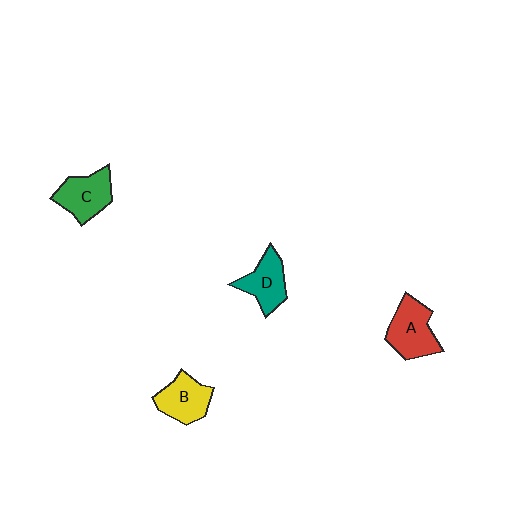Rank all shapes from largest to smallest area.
From largest to smallest: A (red), C (green), B (yellow), D (teal).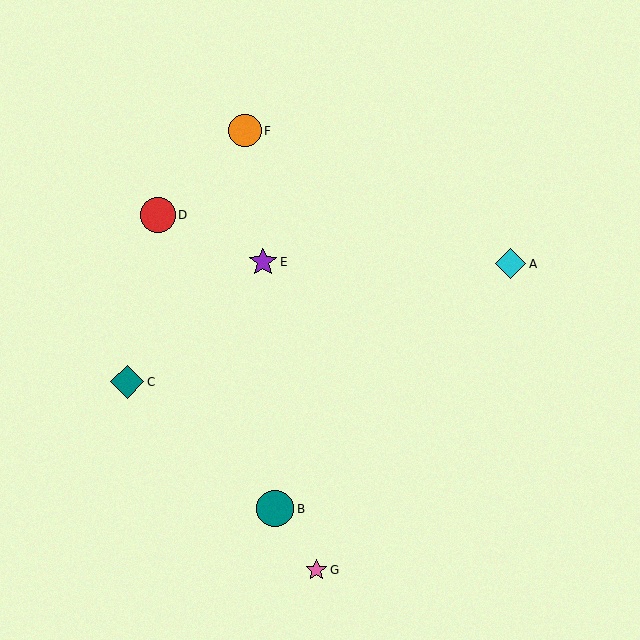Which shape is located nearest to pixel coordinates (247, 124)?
The orange circle (labeled F) at (245, 131) is nearest to that location.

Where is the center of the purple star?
The center of the purple star is at (263, 262).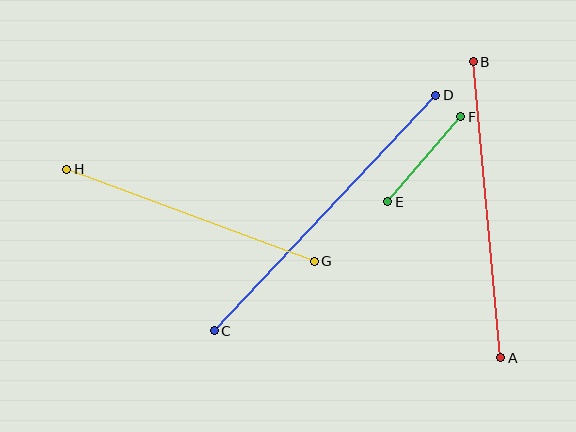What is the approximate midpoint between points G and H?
The midpoint is at approximately (190, 215) pixels.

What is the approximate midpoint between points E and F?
The midpoint is at approximately (424, 159) pixels.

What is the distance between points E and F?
The distance is approximately 112 pixels.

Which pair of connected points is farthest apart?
Points C and D are farthest apart.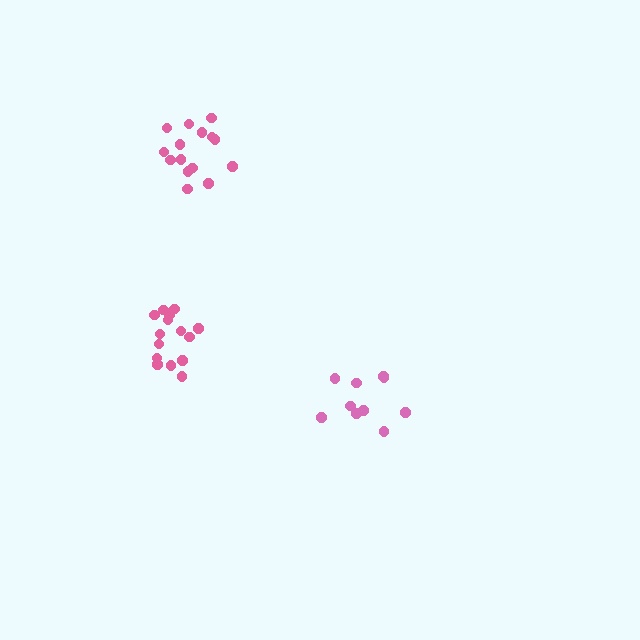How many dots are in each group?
Group 1: 15 dots, Group 2: 15 dots, Group 3: 10 dots (40 total).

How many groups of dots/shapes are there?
There are 3 groups.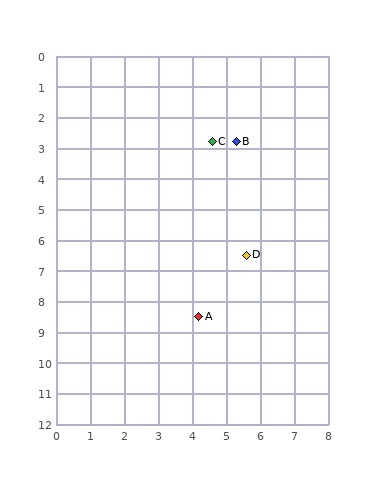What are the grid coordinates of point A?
Point A is at approximately (4.2, 8.5).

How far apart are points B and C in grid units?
Points B and C are about 0.7 grid units apart.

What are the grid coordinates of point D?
Point D is at approximately (5.6, 6.5).